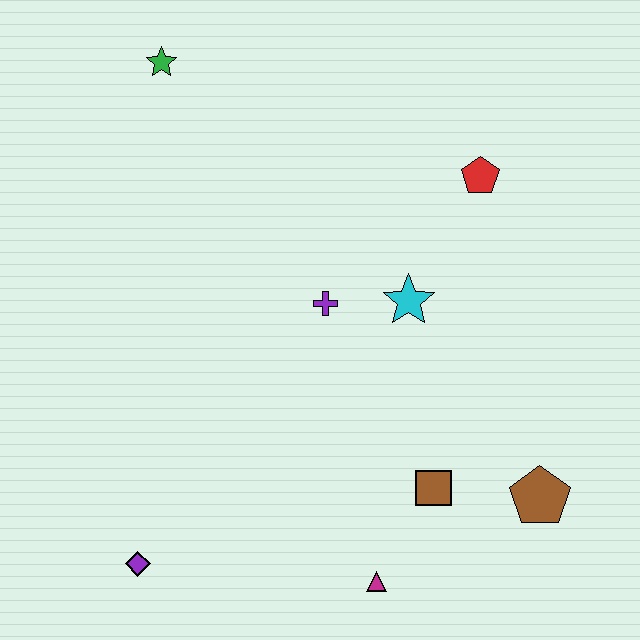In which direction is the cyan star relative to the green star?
The cyan star is to the right of the green star.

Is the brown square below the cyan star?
Yes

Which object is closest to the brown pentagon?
The brown square is closest to the brown pentagon.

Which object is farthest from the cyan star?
The purple diamond is farthest from the cyan star.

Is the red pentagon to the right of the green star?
Yes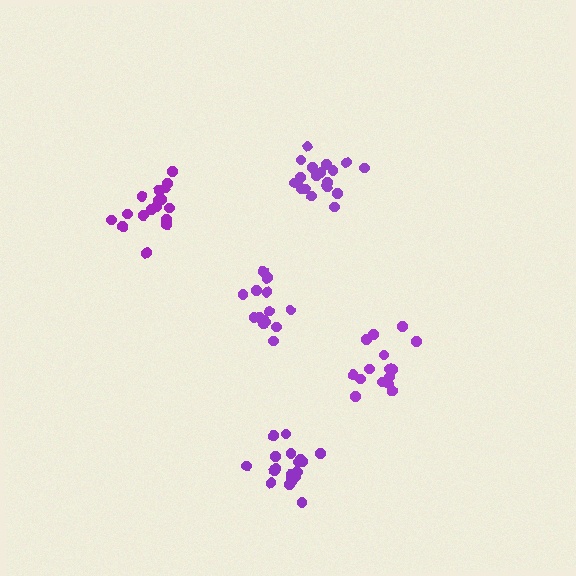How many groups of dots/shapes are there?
There are 5 groups.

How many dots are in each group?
Group 1: 15 dots, Group 2: 18 dots, Group 3: 17 dots, Group 4: 19 dots, Group 5: 14 dots (83 total).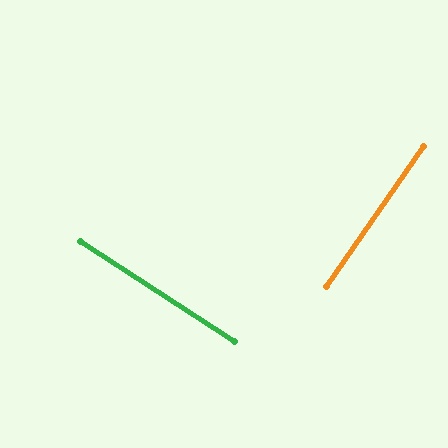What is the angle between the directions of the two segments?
Approximately 88 degrees.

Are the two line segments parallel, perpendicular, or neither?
Perpendicular — they meet at approximately 88°.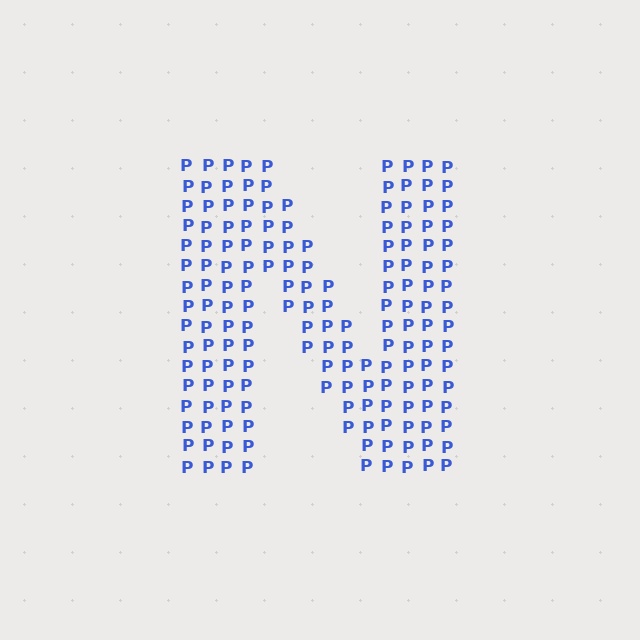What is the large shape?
The large shape is the letter N.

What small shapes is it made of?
It is made of small letter P's.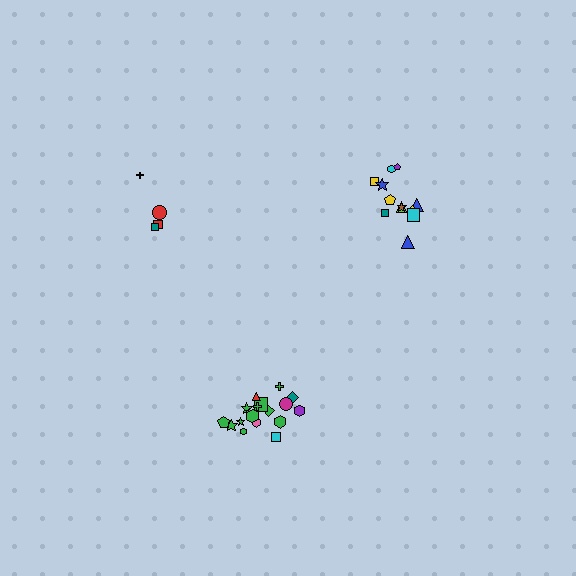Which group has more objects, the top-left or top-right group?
The top-right group.